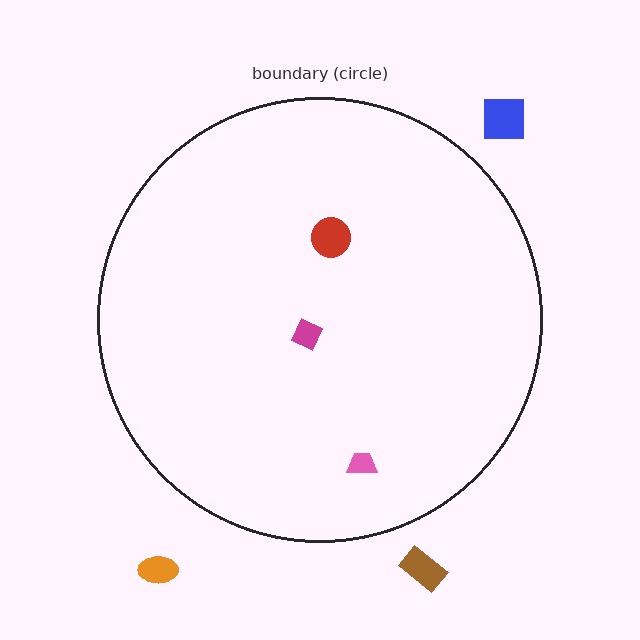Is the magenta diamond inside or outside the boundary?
Inside.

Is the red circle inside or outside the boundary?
Inside.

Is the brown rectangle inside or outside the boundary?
Outside.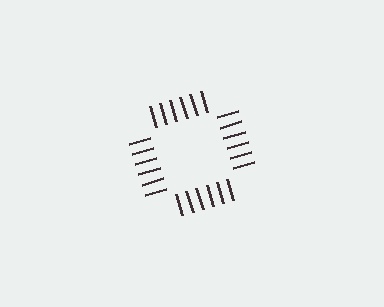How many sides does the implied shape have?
4 sides — the line-ends trace a square.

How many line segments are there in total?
24 — 6 along each of the 4 edges.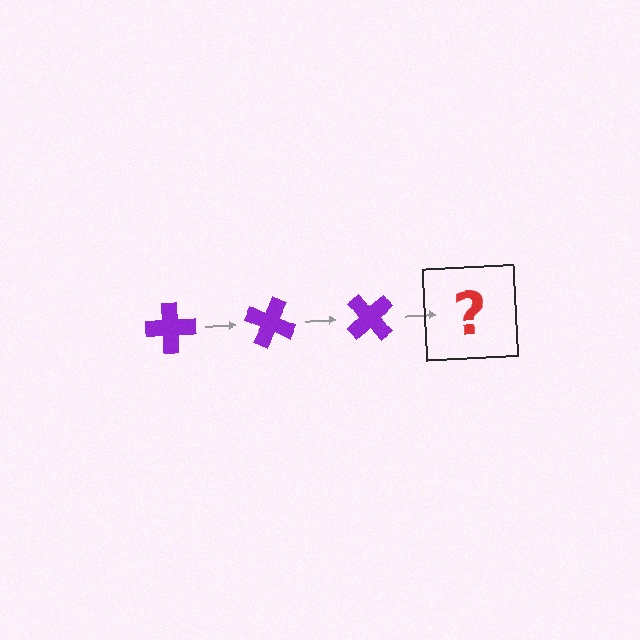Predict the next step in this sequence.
The next step is a purple cross rotated 75 degrees.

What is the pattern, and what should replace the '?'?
The pattern is that the cross rotates 25 degrees each step. The '?' should be a purple cross rotated 75 degrees.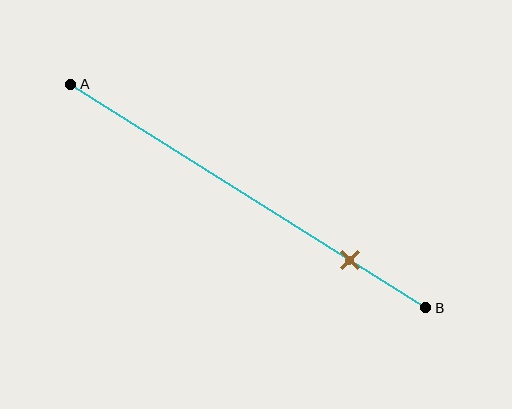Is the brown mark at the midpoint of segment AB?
No, the mark is at about 80% from A, not at the 50% midpoint.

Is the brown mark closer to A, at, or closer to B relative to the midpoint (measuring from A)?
The brown mark is closer to point B than the midpoint of segment AB.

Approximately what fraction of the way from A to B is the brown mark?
The brown mark is approximately 80% of the way from A to B.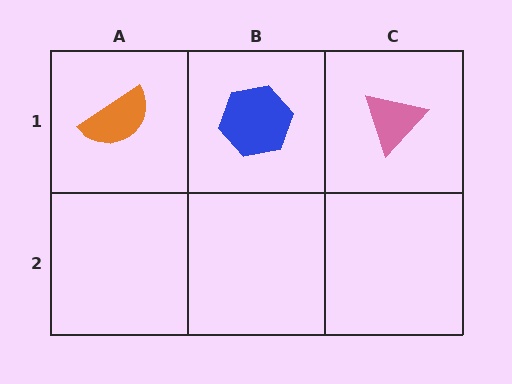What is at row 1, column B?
A blue hexagon.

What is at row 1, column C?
A pink triangle.